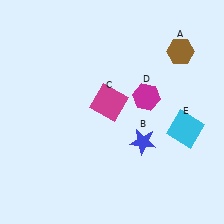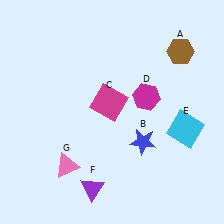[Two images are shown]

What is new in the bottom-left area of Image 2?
A purple triangle (F) was added in the bottom-left area of Image 2.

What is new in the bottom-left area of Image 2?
A pink triangle (G) was added in the bottom-left area of Image 2.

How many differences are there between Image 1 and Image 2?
There are 2 differences between the two images.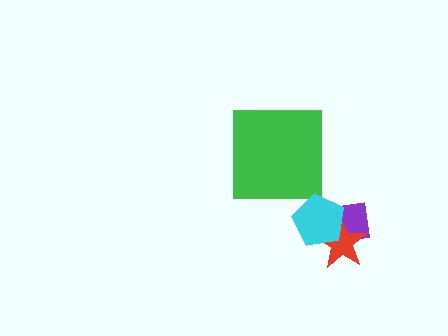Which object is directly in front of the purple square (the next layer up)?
The red star is directly in front of the purple square.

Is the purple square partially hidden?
Yes, it is partially covered by another shape.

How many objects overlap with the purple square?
2 objects overlap with the purple square.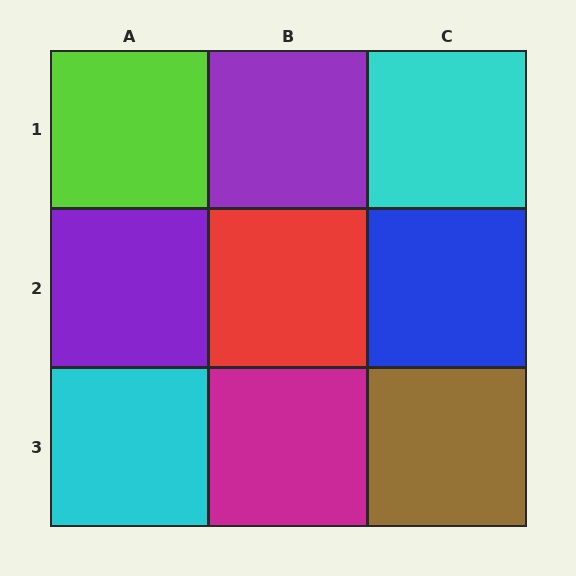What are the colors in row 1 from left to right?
Lime, purple, cyan.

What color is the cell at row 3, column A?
Cyan.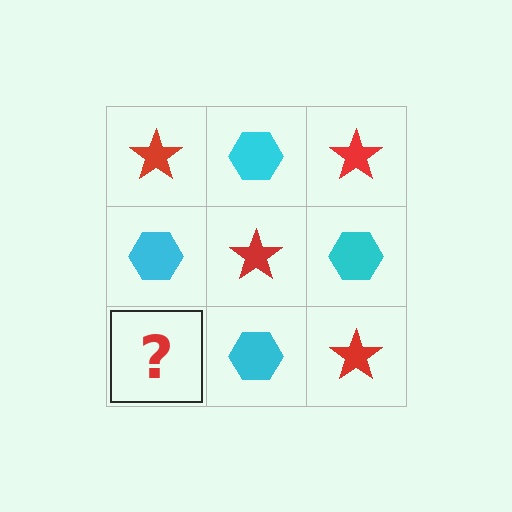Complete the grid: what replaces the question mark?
The question mark should be replaced with a red star.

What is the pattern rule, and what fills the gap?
The rule is that it alternates red star and cyan hexagon in a checkerboard pattern. The gap should be filled with a red star.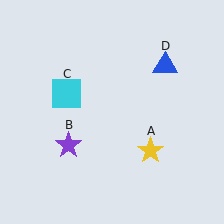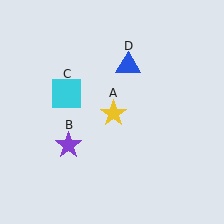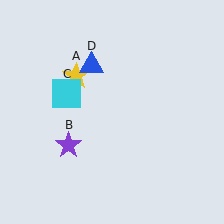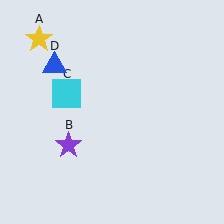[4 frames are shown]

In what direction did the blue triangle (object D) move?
The blue triangle (object D) moved left.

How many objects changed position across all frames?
2 objects changed position: yellow star (object A), blue triangle (object D).